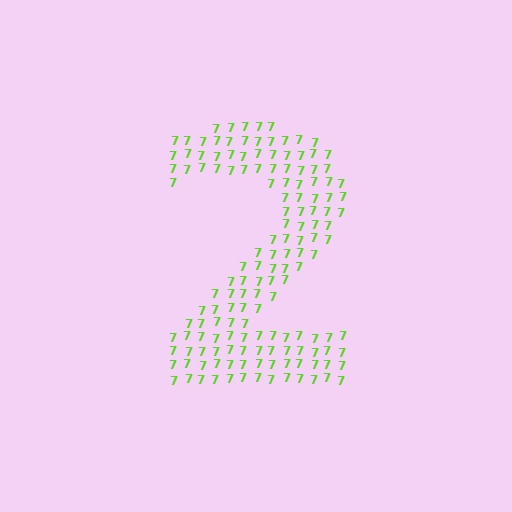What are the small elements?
The small elements are digit 7's.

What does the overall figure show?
The overall figure shows the digit 2.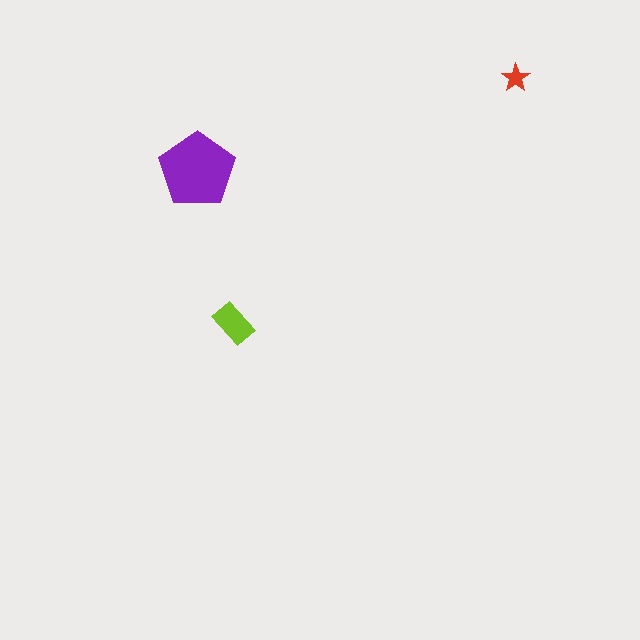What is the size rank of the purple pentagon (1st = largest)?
1st.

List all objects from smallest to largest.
The red star, the lime rectangle, the purple pentagon.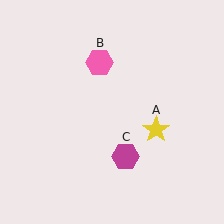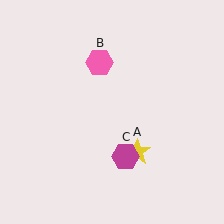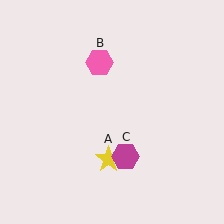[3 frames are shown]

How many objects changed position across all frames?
1 object changed position: yellow star (object A).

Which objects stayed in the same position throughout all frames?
Pink hexagon (object B) and magenta hexagon (object C) remained stationary.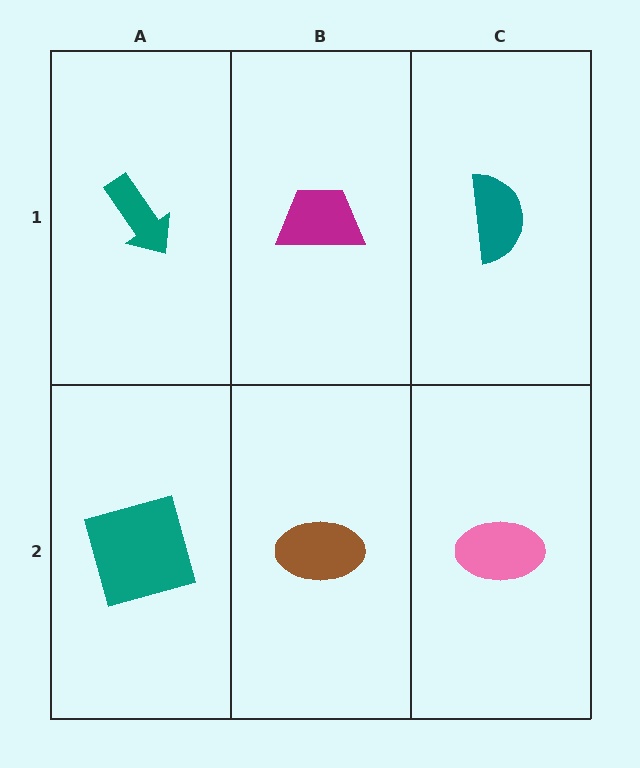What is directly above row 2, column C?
A teal semicircle.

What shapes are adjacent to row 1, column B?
A brown ellipse (row 2, column B), a teal arrow (row 1, column A), a teal semicircle (row 1, column C).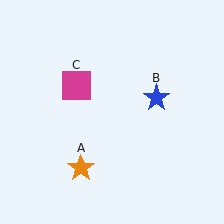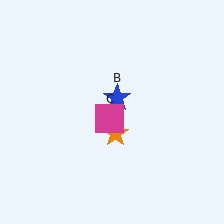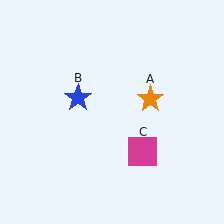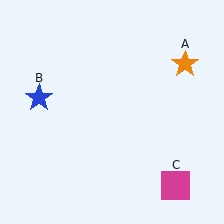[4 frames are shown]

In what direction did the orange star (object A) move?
The orange star (object A) moved up and to the right.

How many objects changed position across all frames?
3 objects changed position: orange star (object A), blue star (object B), magenta square (object C).